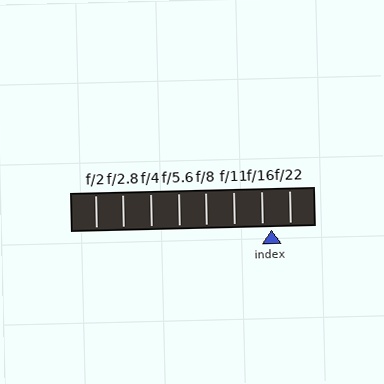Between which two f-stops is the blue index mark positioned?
The index mark is between f/16 and f/22.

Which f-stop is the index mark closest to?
The index mark is closest to f/16.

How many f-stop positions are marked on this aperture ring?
There are 8 f-stop positions marked.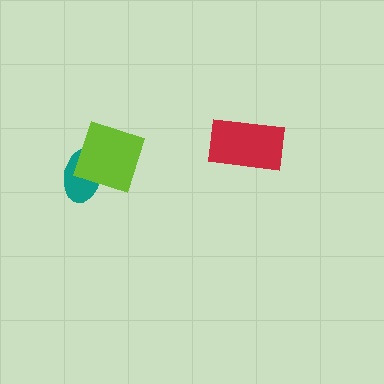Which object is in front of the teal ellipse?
The lime square is in front of the teal ellipse.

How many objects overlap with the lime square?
1 object overlaps with the lime square.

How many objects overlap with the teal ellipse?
1 object overlaps with the teal ellipse.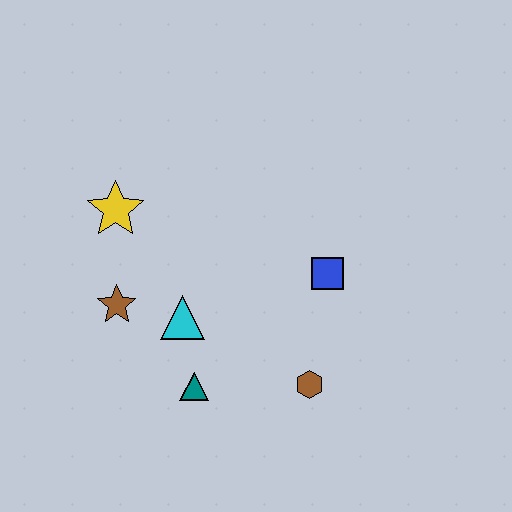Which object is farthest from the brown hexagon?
The yellow star is farthest from the brown hexagon.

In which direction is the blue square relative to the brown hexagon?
The blue square is above the brown hexagon.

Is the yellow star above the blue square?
Yes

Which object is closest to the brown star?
The cyan triangle is closest to the brown star.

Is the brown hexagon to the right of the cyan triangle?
Yes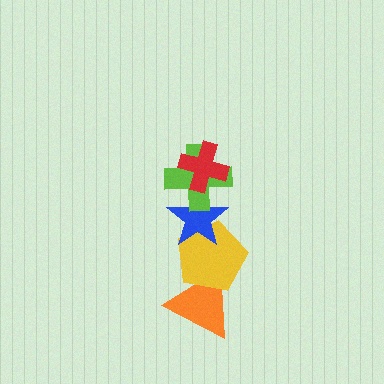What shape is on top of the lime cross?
The red cross is on top of the lime cross.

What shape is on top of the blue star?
The lime cross is on top of the blue star.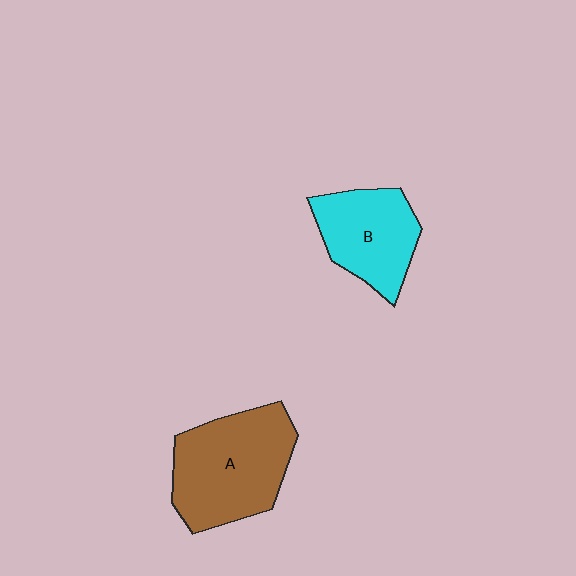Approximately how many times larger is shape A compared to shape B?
Approximately 1.4 times.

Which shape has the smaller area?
Shape B (cyan).